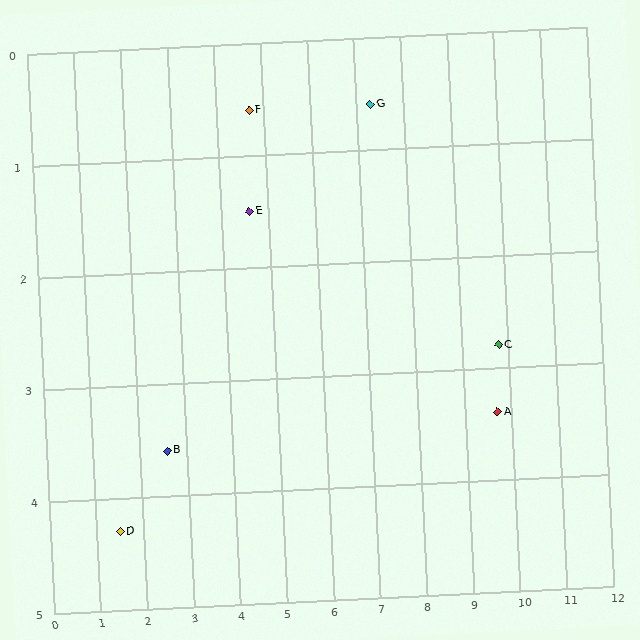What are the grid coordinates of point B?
Point B is at approximately (2.6, 3.6).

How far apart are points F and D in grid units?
Points F and D are about 4.9 grid units apart.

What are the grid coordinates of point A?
Point A is at approximately (9.7, 3.4).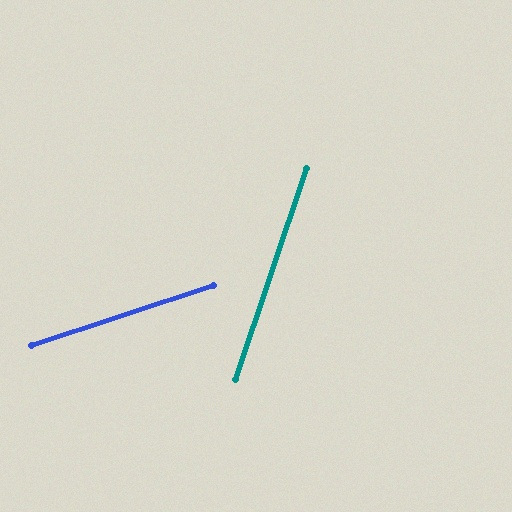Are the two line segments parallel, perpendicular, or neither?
Neither parallel nor perpendicular — they differ by about 53°.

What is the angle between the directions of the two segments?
Approximately 53 degrees.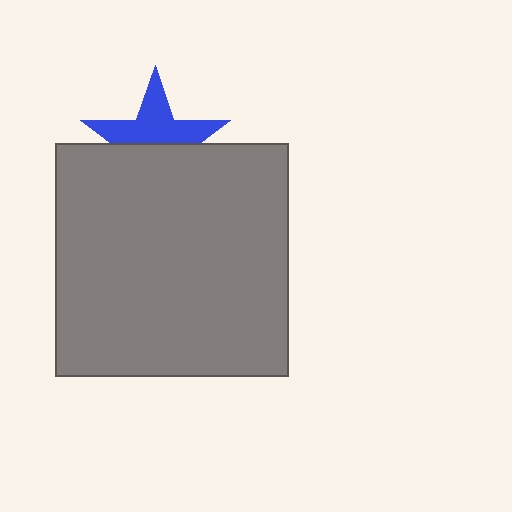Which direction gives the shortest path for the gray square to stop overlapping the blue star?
Moving down gives the shortest separation.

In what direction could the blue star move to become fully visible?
The blue star could move up. That would shift it out from behind the gray square entirely.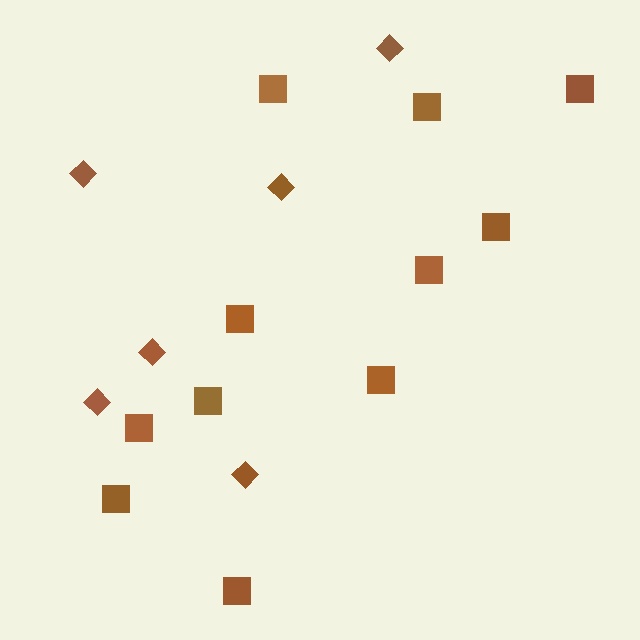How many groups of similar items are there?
There are 2 groups: one group of squares (11) and one group of diamonds (6).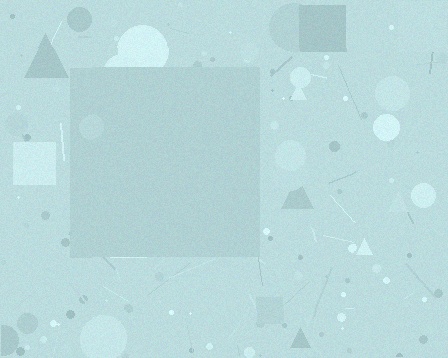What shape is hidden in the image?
A square is hidden in the image.